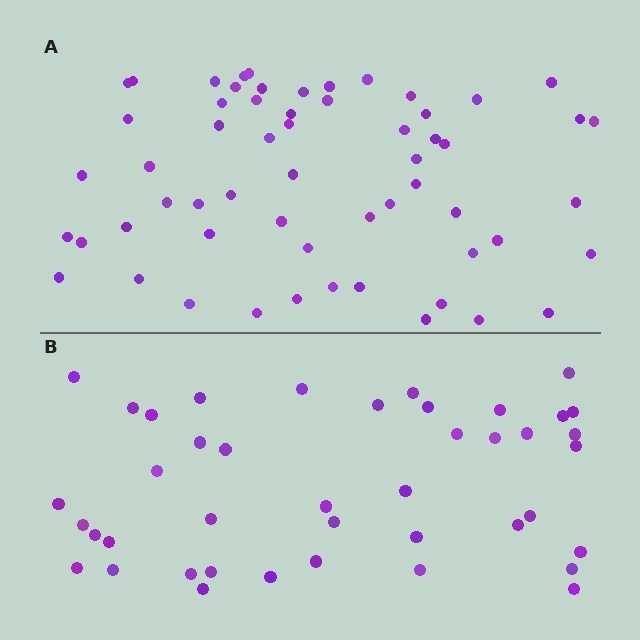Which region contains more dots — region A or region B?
Region A (the top region) has more dots.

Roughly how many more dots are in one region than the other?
Region A has approximately 15 more dots than region B.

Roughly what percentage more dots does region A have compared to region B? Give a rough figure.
About 40% more.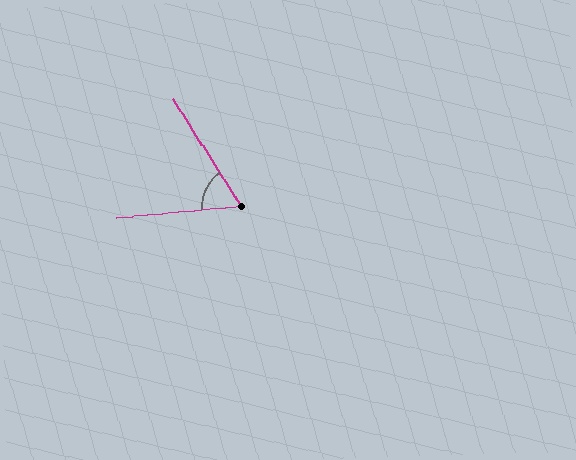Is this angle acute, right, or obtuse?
It is acute.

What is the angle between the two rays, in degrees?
Approximately 63 degrees.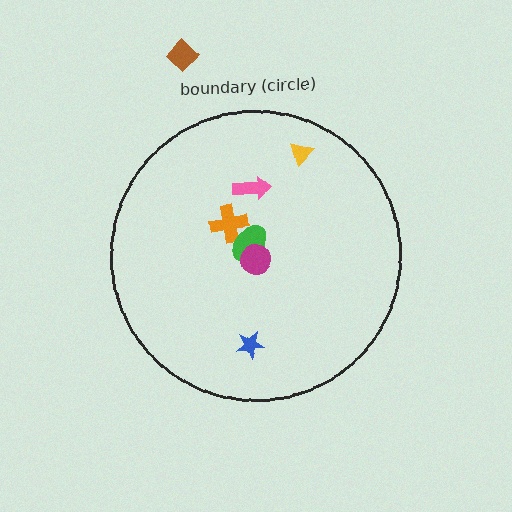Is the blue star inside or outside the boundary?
Inside.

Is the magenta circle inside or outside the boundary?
Inside.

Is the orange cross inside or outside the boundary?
Inside.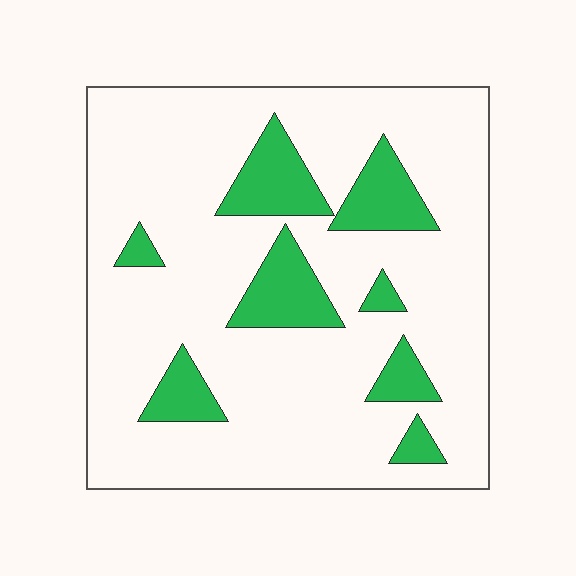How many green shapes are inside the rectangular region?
8.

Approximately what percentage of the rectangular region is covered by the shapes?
Approximately 20%.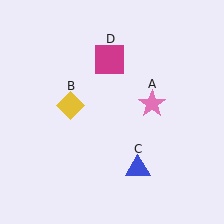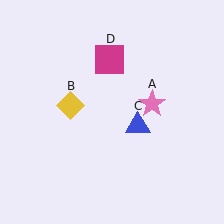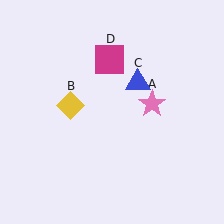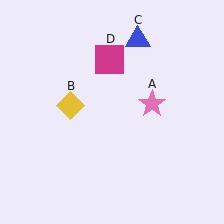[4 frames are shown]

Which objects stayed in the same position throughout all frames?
Pink star (object A) and yellow diamond (object B) and magenta square (object D) remained stationary.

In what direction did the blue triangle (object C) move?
The blue triangle (object C) moved up.